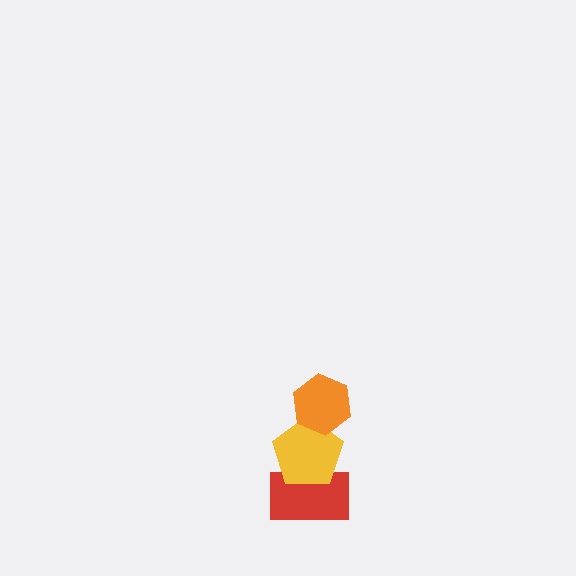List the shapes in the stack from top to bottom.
From top to bottom: the orange hexagon, the yellow pentagon, the red rectangle.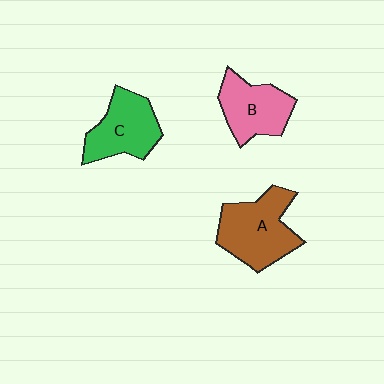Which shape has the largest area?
Shape A (brown).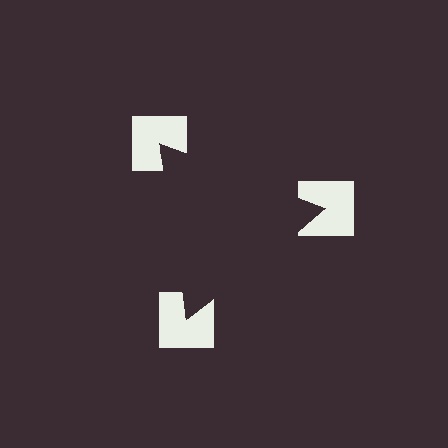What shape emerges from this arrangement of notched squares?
An illusory triangle — its edges are inferred from the aligned wedge cuts in the notched squares, not physically drawn.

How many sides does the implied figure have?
3 sides.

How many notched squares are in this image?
There are 3 — one at each vertex of the illusory triangle.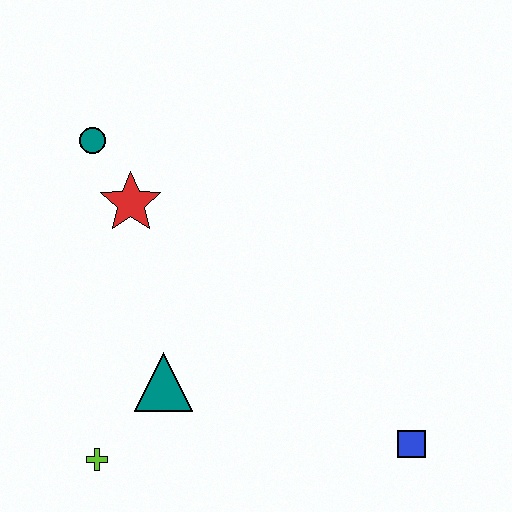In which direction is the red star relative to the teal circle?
The red star is below the teal circle.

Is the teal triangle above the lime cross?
Yes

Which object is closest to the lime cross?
The teal triangle is closest to the lime cross.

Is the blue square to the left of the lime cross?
No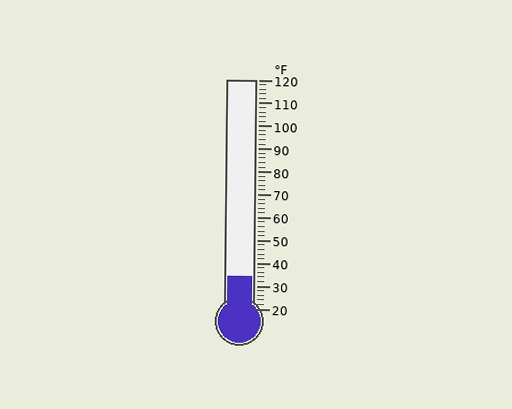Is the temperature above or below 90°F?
The temperature is below 90°F.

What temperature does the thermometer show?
The thermometer shows approximately 34°F.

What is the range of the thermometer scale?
The thermometer scale ranges from 20°F to 120°F.